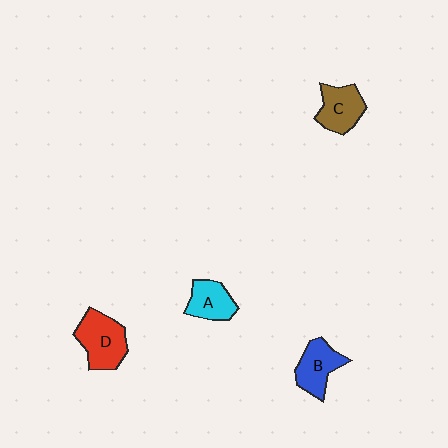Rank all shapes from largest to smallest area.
From largest to smallest: D (red), C (brown), B (blue), A (cyan).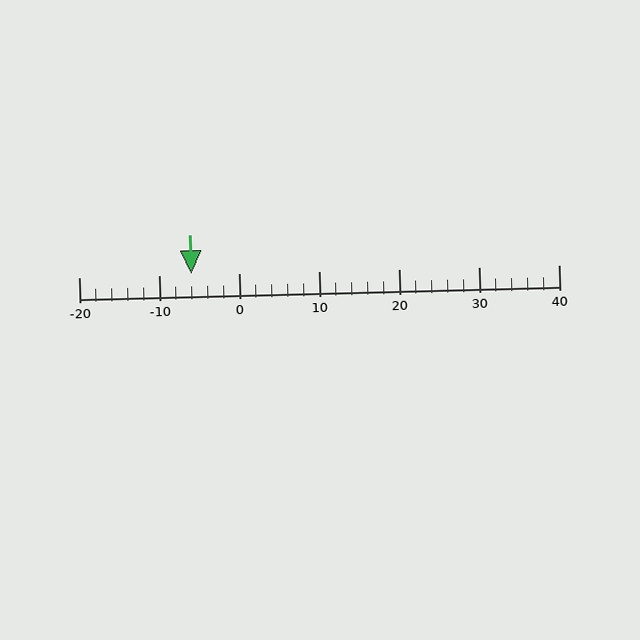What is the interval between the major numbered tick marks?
The major tick marks are spaced 10 units apart.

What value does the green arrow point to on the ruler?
The green arrow points to approximately -6.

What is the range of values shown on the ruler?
The ruler shows values from -20 to 40.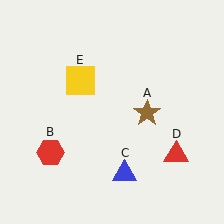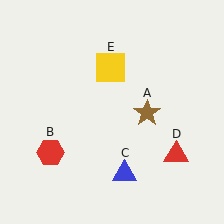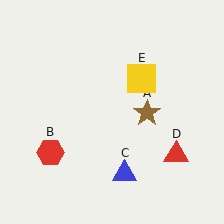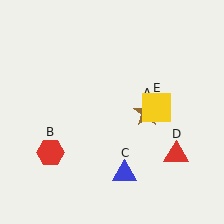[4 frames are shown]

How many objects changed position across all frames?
1 object changed position: yellow square (object E).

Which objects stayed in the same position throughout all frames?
Brown star (object A) and red hexagon (object B) and blue triangle (object C) and red triangle (object D) remained stationary.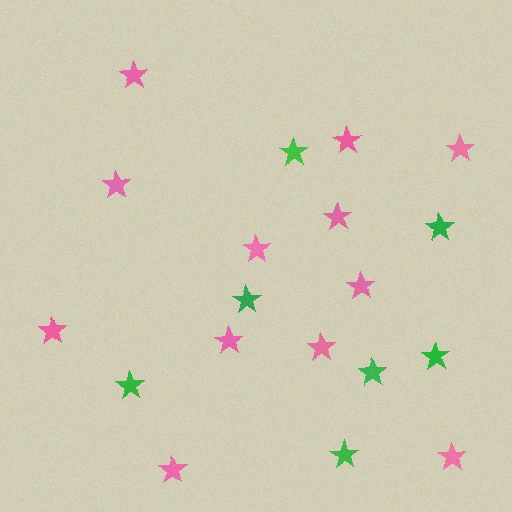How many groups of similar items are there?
There are 2 groups: one group of pink stars (12) and one group of green stars (7).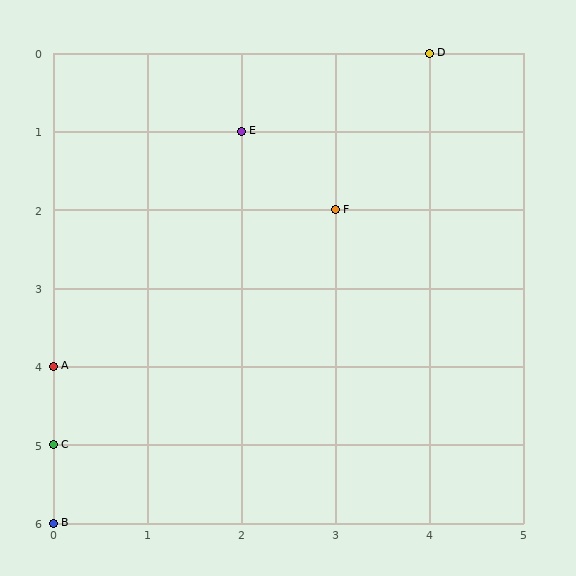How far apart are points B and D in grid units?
Points B and D are 4 columns and 6 rows apart (about 7.2 grid units diagonally).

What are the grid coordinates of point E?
Point E is at grid coordinates (2, 1).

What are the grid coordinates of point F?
Point F is at grid coordinates (3, 2).